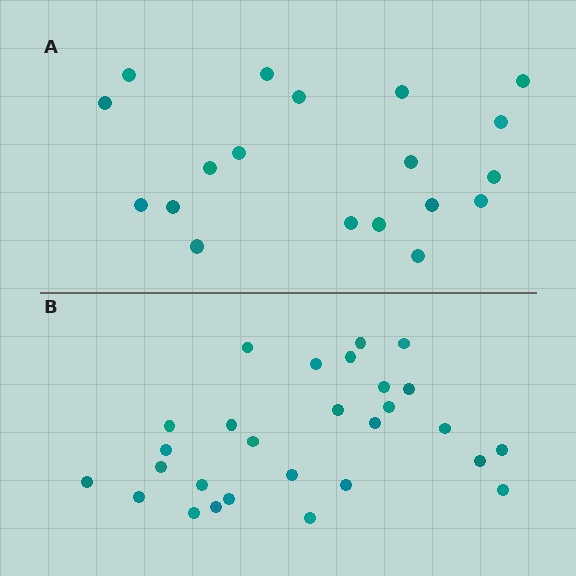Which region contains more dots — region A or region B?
Region B (the bottom region) has more dots.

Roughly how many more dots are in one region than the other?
Region B has roughly 8 or so more dots than region A.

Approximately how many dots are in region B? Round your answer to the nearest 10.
About 30 dots. (The exact count is 28, which rounds to 30.)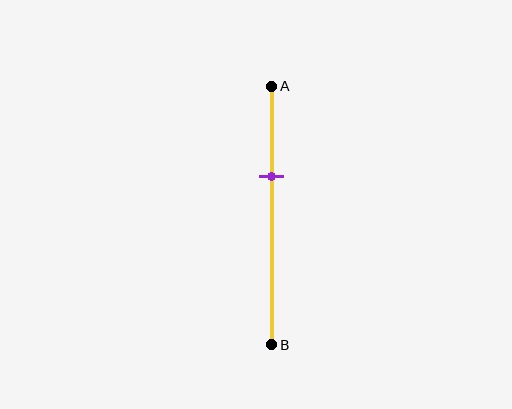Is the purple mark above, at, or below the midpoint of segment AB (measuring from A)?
The purple mark is above the midpoint of segment AB.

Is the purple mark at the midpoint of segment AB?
No, the mark is at about 35% from A, not at the 50% midpoint.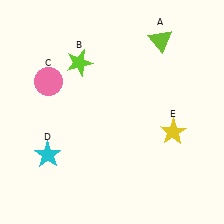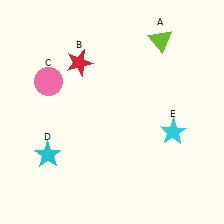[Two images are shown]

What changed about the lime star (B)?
In Image 1, B is lime. In Image 2, it changed to red.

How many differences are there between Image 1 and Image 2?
There are 2 differences between the two images.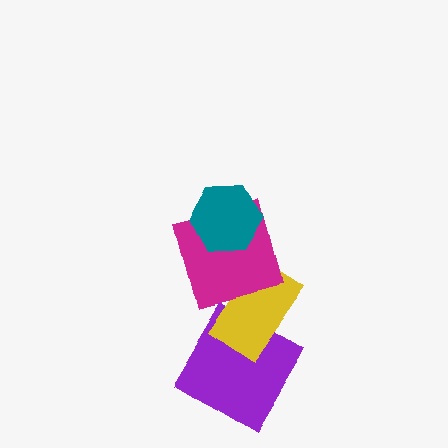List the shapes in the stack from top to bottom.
From top to bottom: the teal hexagon, the magenta square, the yellow rectangle, the purple diamond.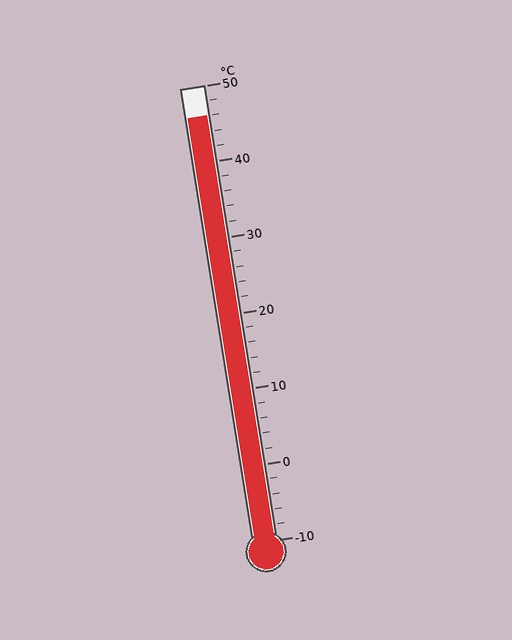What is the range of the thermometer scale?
The thermometer scale ranges from -10°C to 50°C.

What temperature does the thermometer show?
The thermometer shows approximately 46°C.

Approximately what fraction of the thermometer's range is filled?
The thermometer is filled to approximately 95% of its range.